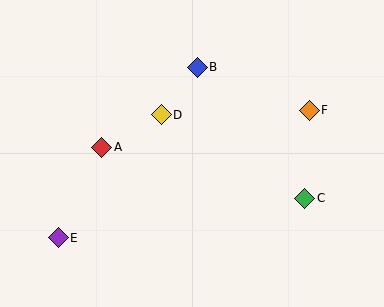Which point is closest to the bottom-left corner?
Point E is closest to the bottom-left corner.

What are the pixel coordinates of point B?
Point B is at (197, 67).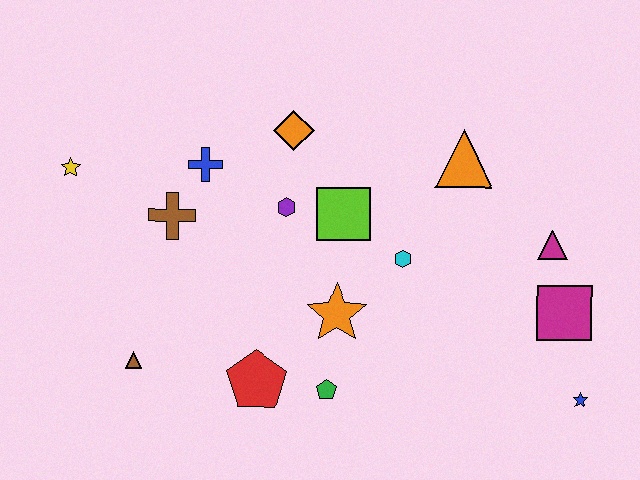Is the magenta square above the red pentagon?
Yes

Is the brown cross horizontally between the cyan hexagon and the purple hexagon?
No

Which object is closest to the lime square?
The purple hexagon is closest to the lime square.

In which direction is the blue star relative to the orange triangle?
The blue star is below the orange triangle.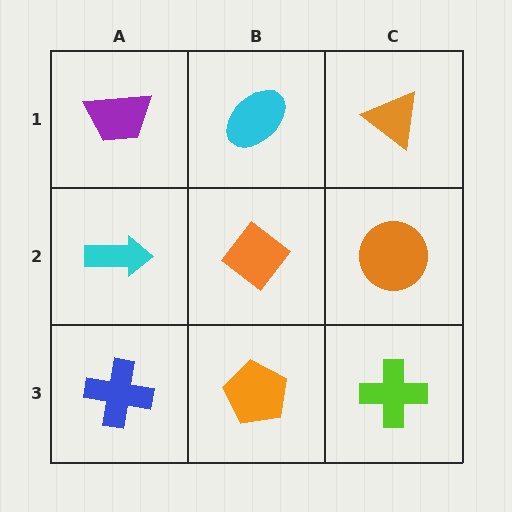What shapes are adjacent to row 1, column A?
A cyan arrow (row 2, column A), a cyan ellipse (row 1, column B).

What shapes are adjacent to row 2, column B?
A cyan ellipse (row 1, column B), an orange pentagon (row 3, column B), a cyan arrow (row 2, column A), an orange circle (row 2, column C).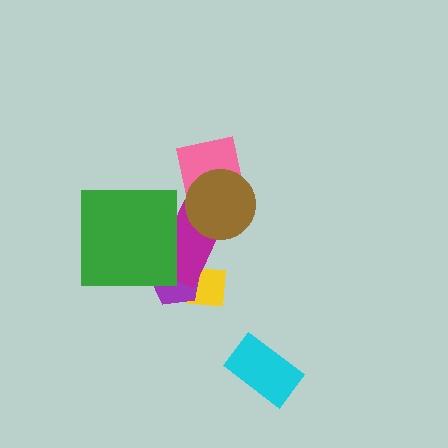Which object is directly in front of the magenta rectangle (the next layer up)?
The brown circle is directly in front of the magenta rectangle.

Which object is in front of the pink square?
The brown circle is in front of the pink square.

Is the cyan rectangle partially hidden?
No, no other shape covers it.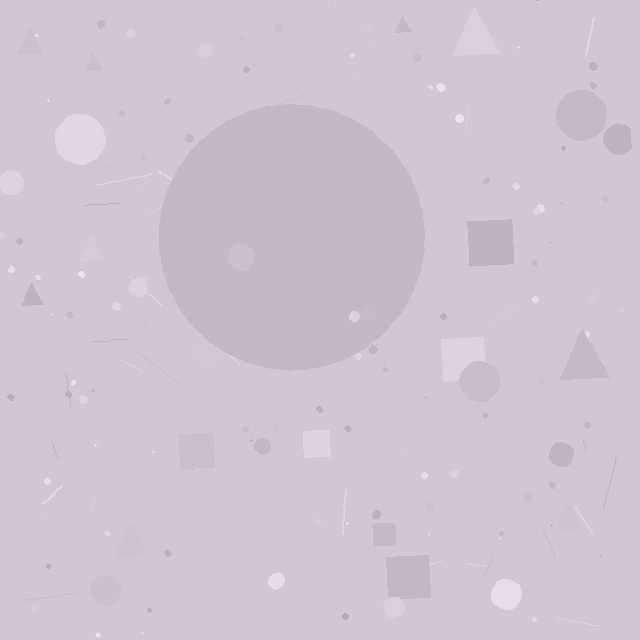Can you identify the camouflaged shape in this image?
The camouflaged shape is a circle.